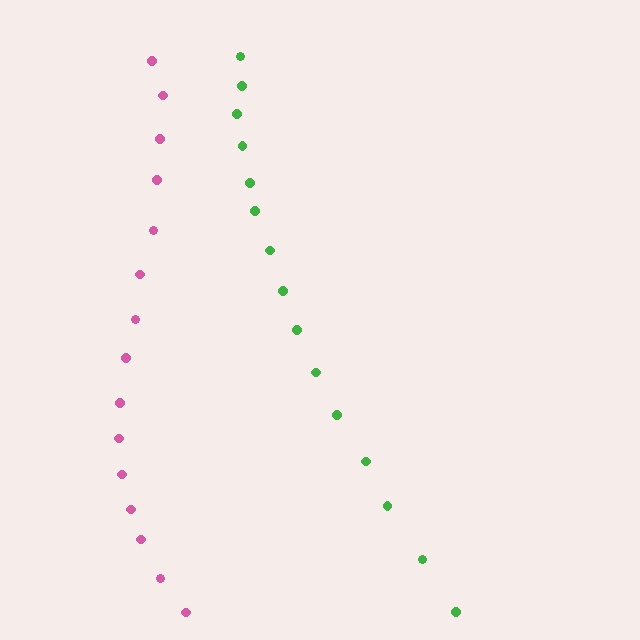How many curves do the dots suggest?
There are 2 distinct paths.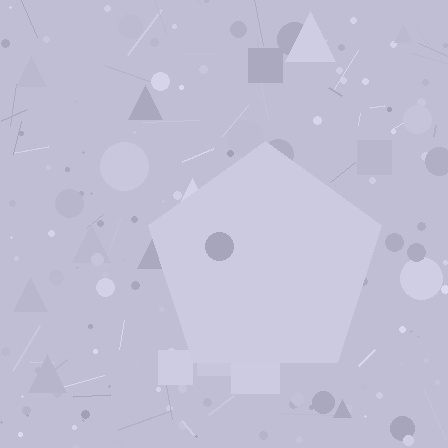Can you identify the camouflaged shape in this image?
The camouflaged shape is a pentagon.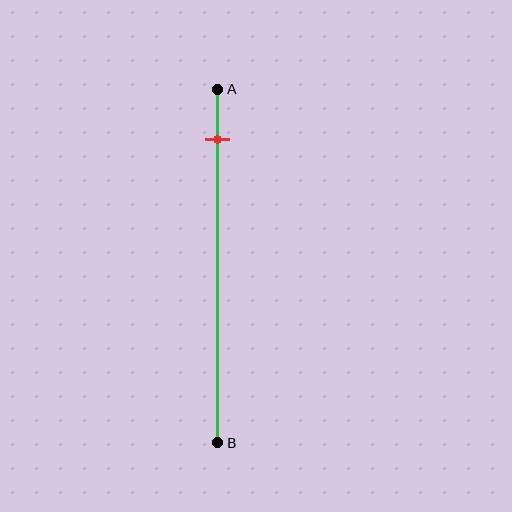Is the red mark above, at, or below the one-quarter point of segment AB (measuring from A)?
The red mark is above the one-quarter point of segment AB.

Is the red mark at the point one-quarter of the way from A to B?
No, the mark is at about 15% from A, not at the 25% one-quarter point.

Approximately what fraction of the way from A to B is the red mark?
The red mark is approximately 15% of the way from A to B.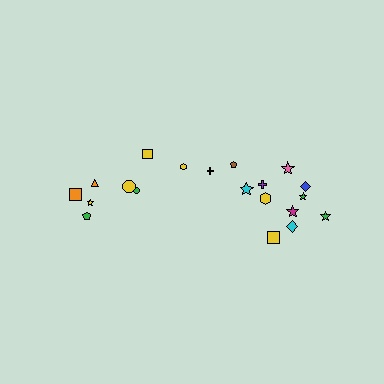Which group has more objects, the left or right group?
The right group.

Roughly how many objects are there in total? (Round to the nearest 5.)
Roughly 20 objects in total.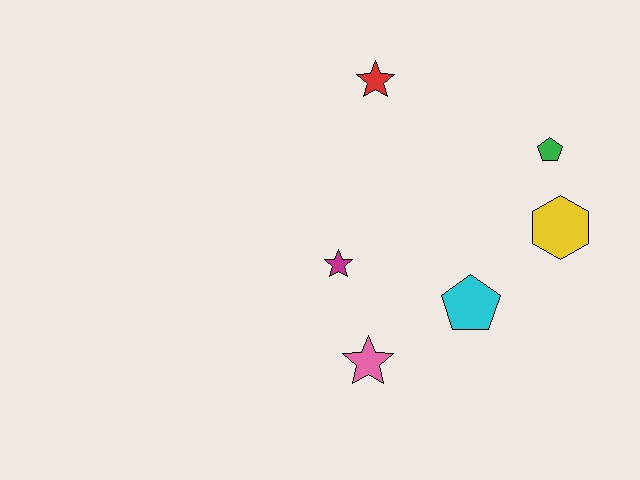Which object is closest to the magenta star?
The pink star is closest to the magenta star.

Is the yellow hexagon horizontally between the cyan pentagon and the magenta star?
No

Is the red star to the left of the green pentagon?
Yes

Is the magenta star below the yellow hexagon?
Yes